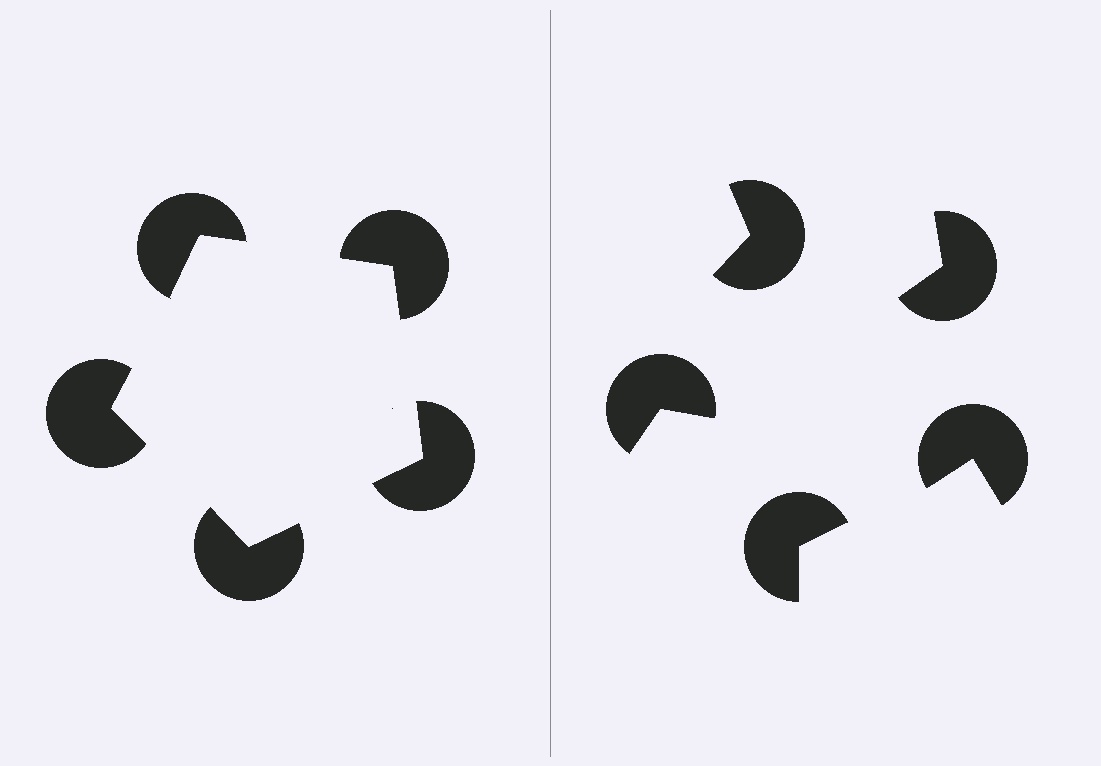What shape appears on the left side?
An illusory pentagon.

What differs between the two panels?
The pac-man discs are positioned identically on both sides; only the wedge orientations differ. On the left they align to a pentagon; on the right they are misaligned.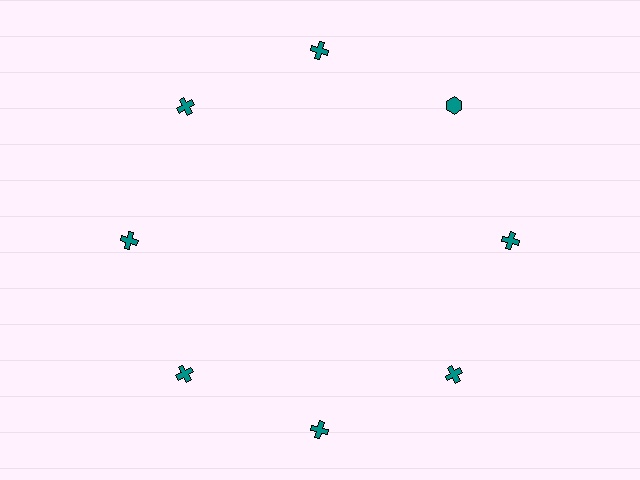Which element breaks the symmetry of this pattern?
The teal hexagon at roughly the 2 o'clock position breaks the symmetry. All other shapes are teal crosses.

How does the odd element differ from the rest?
It has a different shape: hexagon instead of cross.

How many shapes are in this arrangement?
There are 8 shapes arranged in a ring pattern.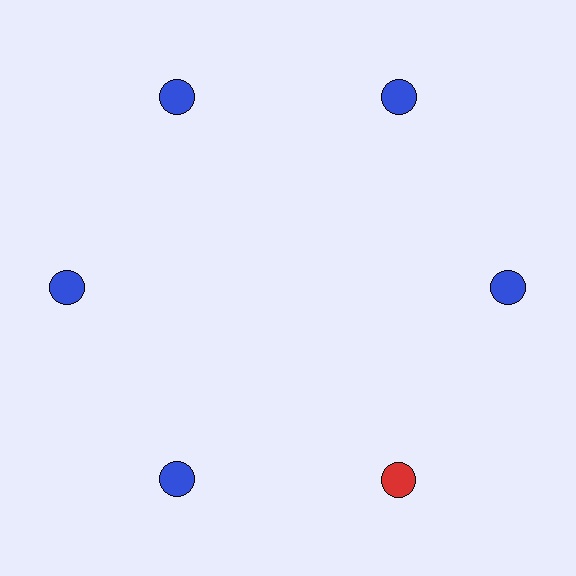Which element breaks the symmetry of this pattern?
The red circle at roughly the 5 o'clock position breaks the symmetry. All other shapes are blue circles.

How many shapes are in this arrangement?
There are 6 shapes arranged in a ring pattern.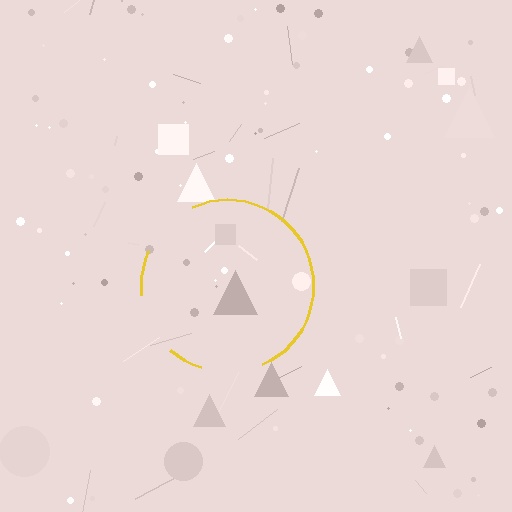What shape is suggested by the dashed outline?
The dashed outline suggests a circle.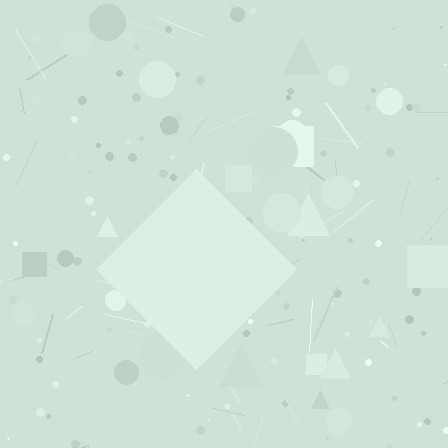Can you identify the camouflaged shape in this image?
The camouflaged shape is a diamond.